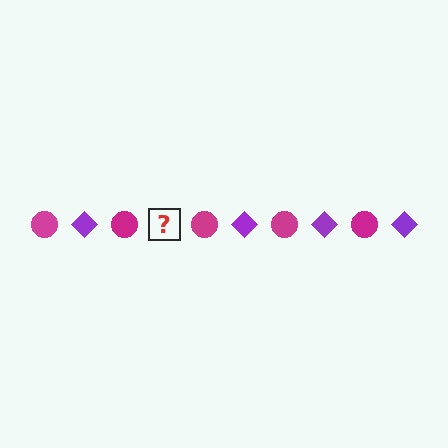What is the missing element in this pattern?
The missing element is a purple diamond.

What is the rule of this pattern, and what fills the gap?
The rule is that the pattern alternates between magenta circle and purple diamond. The gap should be filled with a purple diamond.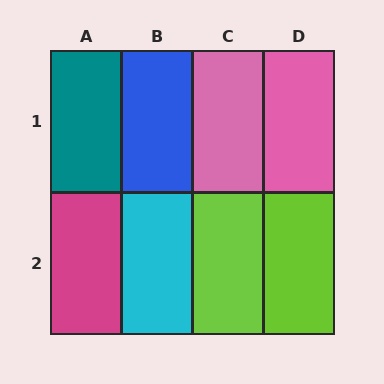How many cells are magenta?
1 cell is magenta.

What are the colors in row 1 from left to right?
Teal, blue, pink, pink.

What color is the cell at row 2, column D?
Lime.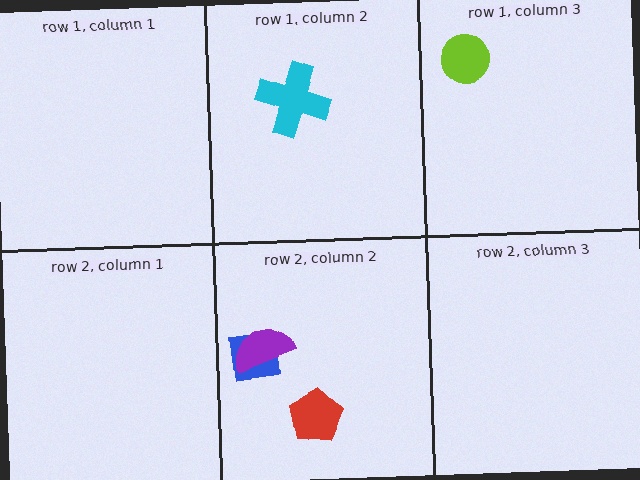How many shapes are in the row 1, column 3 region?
1.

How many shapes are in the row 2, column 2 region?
3.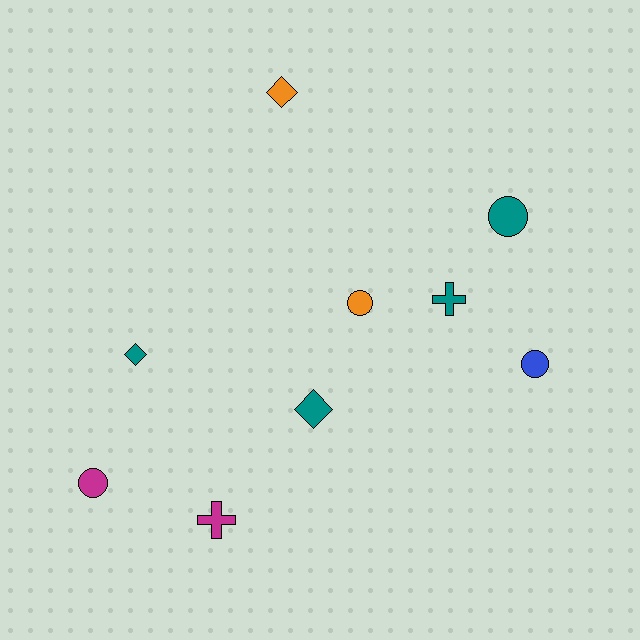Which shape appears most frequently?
Circle, with 4 objects.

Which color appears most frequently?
Teal, with 4 objects.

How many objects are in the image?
There are 9 objects.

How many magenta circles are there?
There is 1 magenta circle.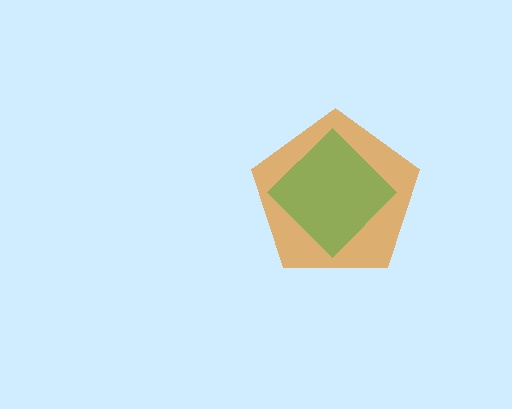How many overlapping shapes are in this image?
There are 2 overlapping shapes in the image.